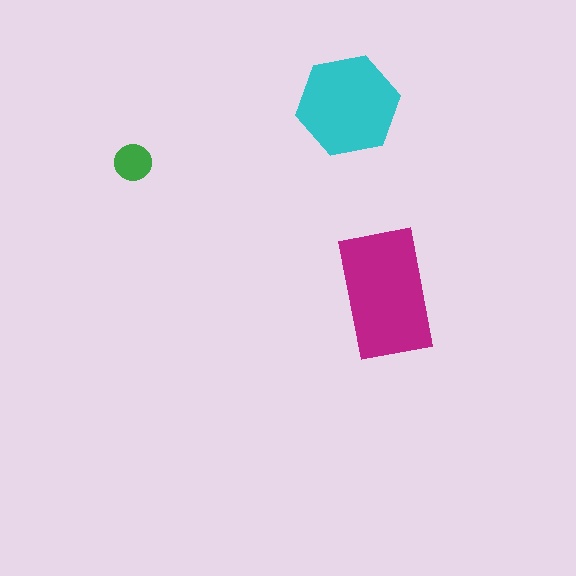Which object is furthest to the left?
The green circle is leftmost.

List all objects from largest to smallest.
The magenta rectangle, the cyan hexagon, the green circle.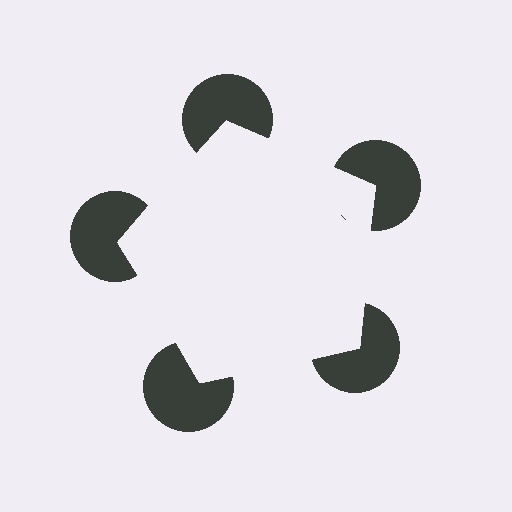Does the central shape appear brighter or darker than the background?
It typically appears slightly brighter than the background, even though no actual brightness change is drawn.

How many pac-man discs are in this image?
There are 5 — one at each vertex of the illusory pentagon.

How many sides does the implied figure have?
5 sides.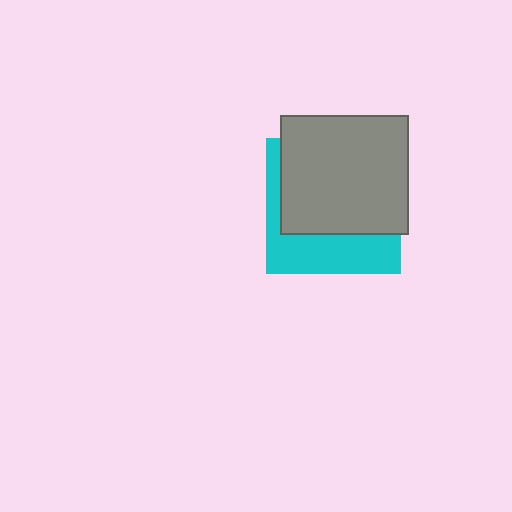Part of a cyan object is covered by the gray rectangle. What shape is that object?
It is a square.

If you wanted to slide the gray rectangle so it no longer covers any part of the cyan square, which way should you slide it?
Slide it up — that is the most direct way to separate the two shapes.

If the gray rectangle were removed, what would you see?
You would see the complete cyan square.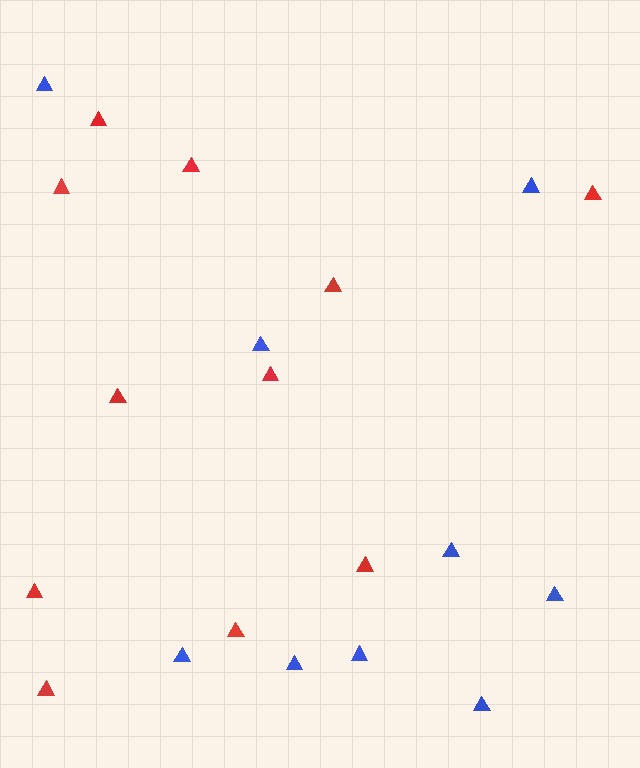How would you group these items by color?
There are 2 groups: one group of red triangles (11) and one group of blue triangles (9).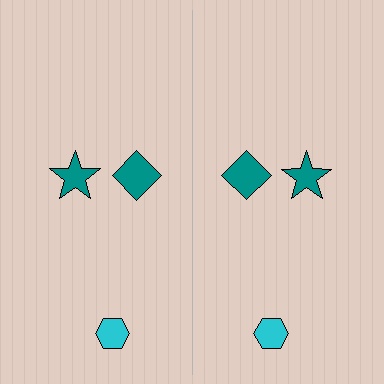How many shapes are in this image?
There are 6 shapes in this image.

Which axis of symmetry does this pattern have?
The pattern has a vertical axis of symmetry running through the center of the image.